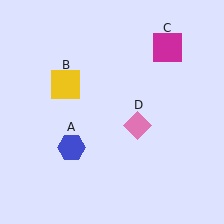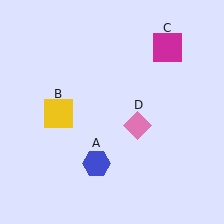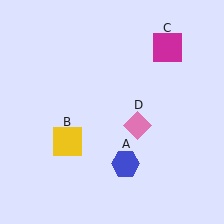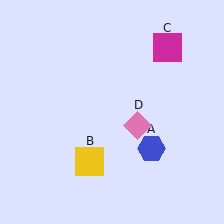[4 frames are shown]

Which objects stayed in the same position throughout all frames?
Magenta square (object C) and pink diamond (object D) remained stationary.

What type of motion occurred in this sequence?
The blue hexagon (object A), yellow square (object B) rotated counterclockwise around the center of the scene.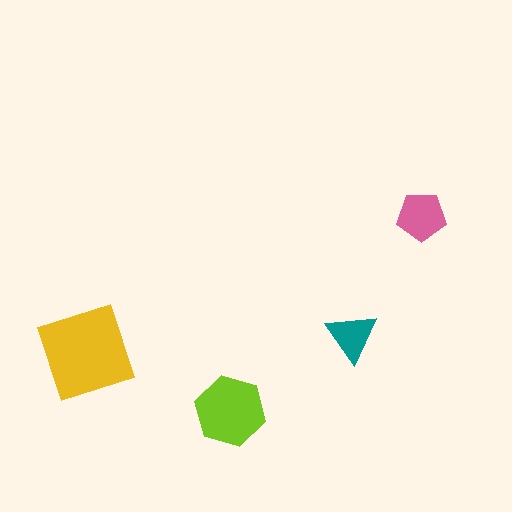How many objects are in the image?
There are 4 objects in the image.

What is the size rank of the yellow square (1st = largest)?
1st.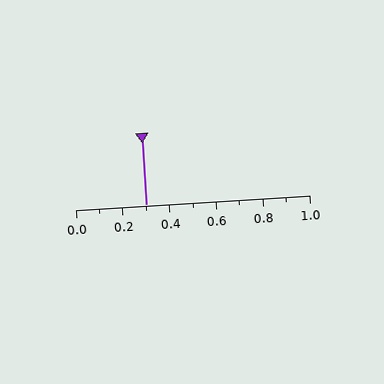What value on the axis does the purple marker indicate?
The marker indicates approximately 0.3.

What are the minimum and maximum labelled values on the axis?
The axis runs from 0.0 to 1.0.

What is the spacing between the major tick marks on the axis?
The major ticks are spaced 0.2 apart.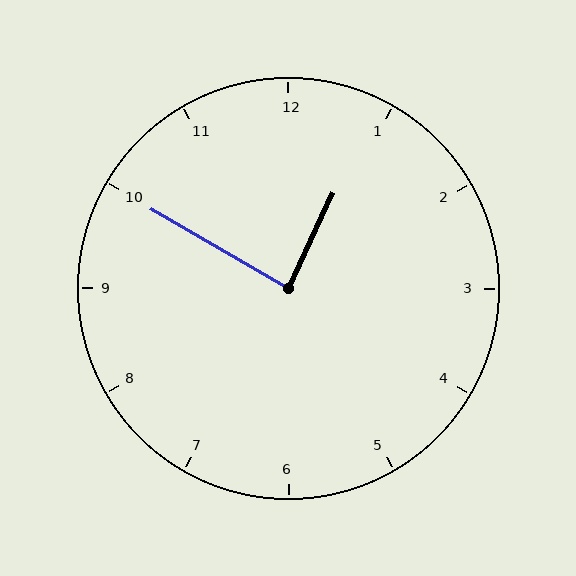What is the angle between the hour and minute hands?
Approximately 85 degrees.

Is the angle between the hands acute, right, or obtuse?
It is right.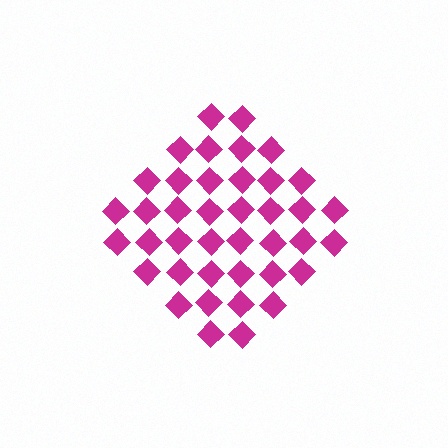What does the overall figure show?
The overall figure shows a diamond.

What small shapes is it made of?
It is made of small diamonds.